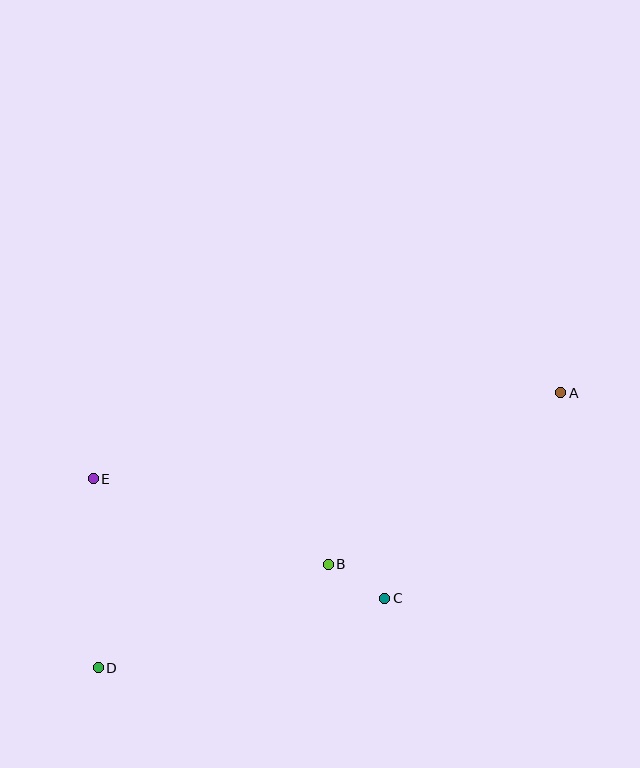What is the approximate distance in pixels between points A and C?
The distance between A and C is approximately 271 pixels.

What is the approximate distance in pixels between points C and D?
The distance between C and D is approximately 295 pixels.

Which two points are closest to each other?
Points B and C are closest to each other.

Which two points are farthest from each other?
Points A and D are farthest from each other.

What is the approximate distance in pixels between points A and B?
The distance between A and B is approximately 289 pixels.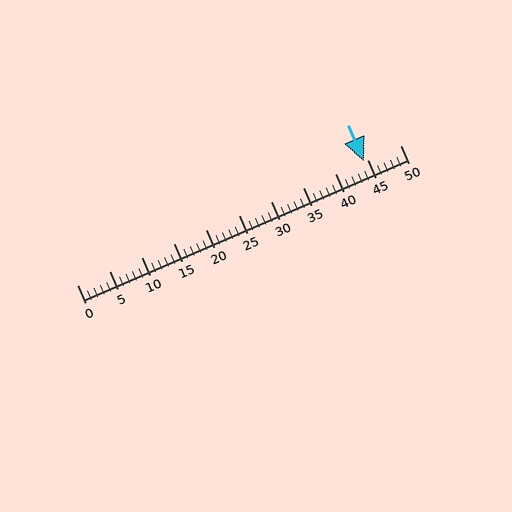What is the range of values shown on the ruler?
The ruler shows values from 0 to 50.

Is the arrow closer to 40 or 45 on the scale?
The arrow is closer to 45.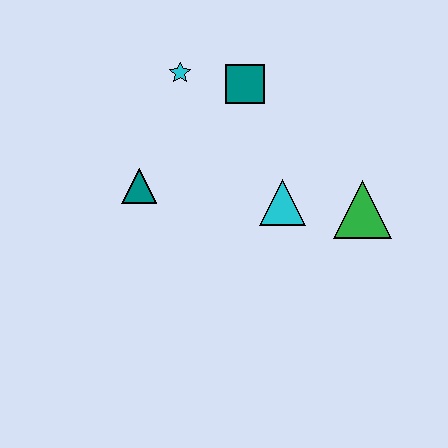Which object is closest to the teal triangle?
The cyan star is closest to the teal triangle.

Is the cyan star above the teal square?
Yes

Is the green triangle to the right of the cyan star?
Yes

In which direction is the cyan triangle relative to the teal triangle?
The cyan triangle is to the right of the teal triangle.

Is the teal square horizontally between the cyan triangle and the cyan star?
Yes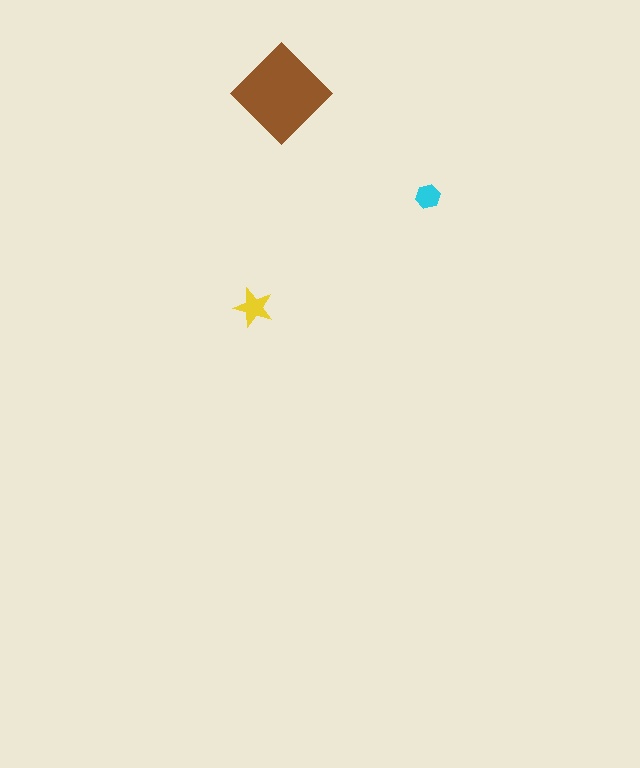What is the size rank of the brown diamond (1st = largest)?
1st.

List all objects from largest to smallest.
The brown diamond, the yellow star, the cyan hexagon.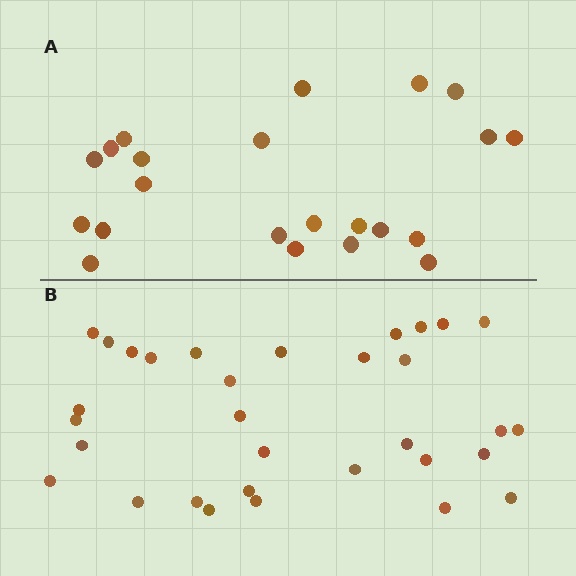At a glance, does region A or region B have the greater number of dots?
Region B (the bottom region) has more dots.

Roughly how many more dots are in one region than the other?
Region B has roughly 10 or so more dots than region A.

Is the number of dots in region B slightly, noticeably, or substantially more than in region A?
Region B has substantially more. The ratio is roughly 1.5 to 1.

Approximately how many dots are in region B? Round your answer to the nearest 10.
About 30 dots. (The exact count is 32, which rounds to 30.)